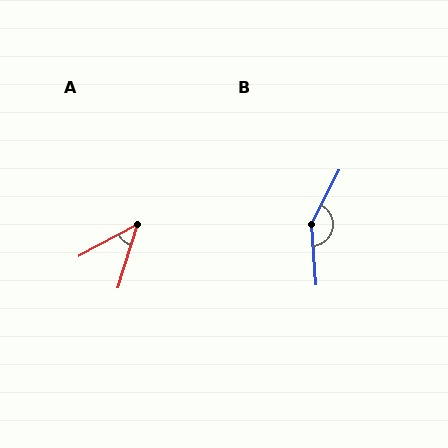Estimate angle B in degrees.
Approximately 149 degrees.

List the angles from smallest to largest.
A (45°), B (149°).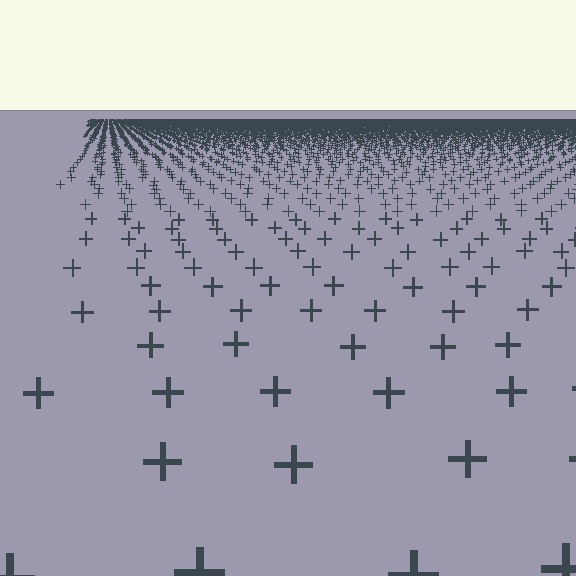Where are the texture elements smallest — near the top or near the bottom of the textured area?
Near the top.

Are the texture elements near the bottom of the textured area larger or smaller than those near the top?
Larger. Near the bottom, elements are closer to the viewer and appear at a bigger on-screen size.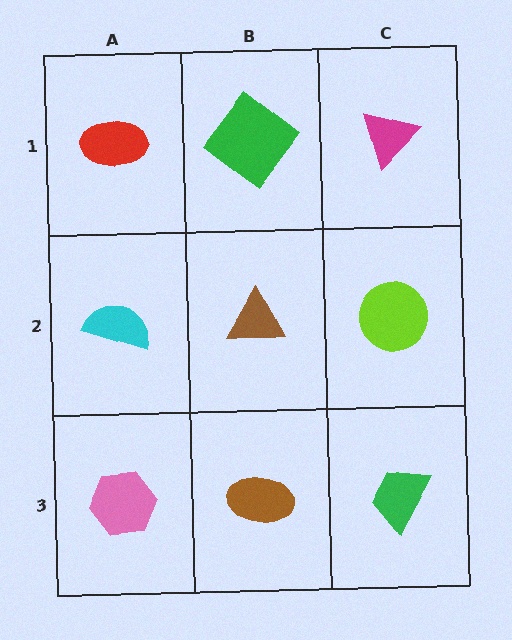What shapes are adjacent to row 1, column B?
A brown triangle (row 2, column B), a red ellipse (row 1, column A), a magenta triangle (row 1, column C).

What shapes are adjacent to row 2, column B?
A green diamond (row 1, column B), a brown ellipse (row 3, column B), a cyan semicircle (row 2, column A), a lime circle (row 2, column C).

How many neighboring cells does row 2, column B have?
4.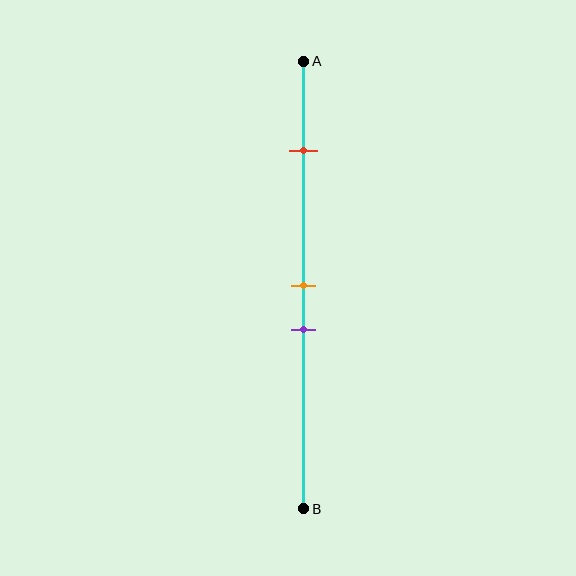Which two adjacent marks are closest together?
The orange and purple marks are the closest adjacent pair.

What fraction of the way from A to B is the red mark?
The red mark is approximately 20% (0.2) of the way from A to B.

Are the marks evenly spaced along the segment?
No, the marks are not evenly spaced.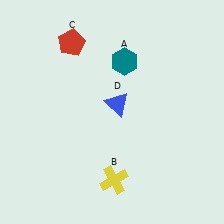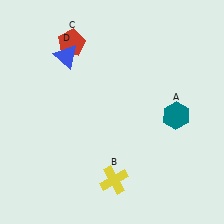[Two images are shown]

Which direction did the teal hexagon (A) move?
The teal hexagon (A) moved down.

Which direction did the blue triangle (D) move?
The blue triangle (D) moved left.